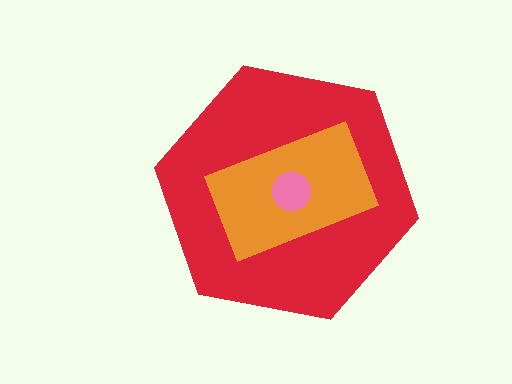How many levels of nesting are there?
3.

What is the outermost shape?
The red hexagon.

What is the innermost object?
The pink circle.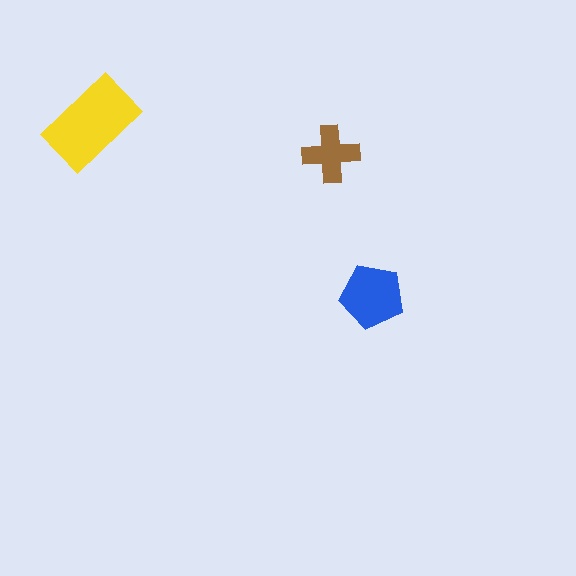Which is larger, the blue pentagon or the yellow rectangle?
The yellow rectangle.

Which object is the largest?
The yellow rectangle.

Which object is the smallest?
The brown cross.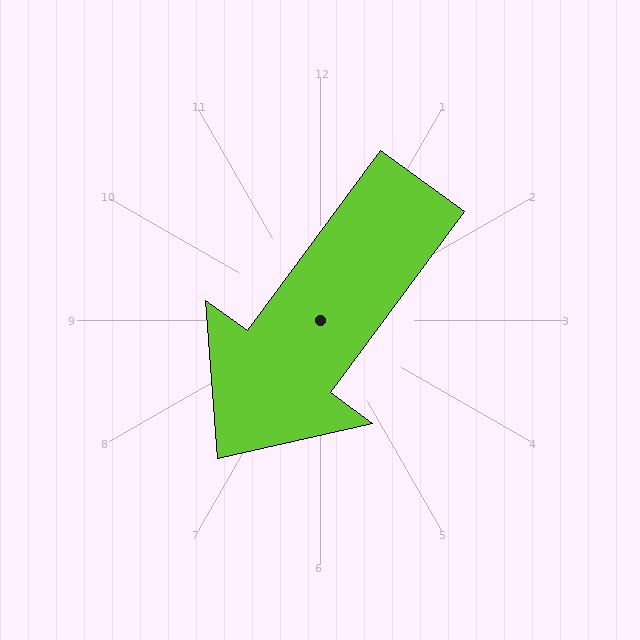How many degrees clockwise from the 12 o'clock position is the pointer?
Approximately 216 degrees.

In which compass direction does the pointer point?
Southwest.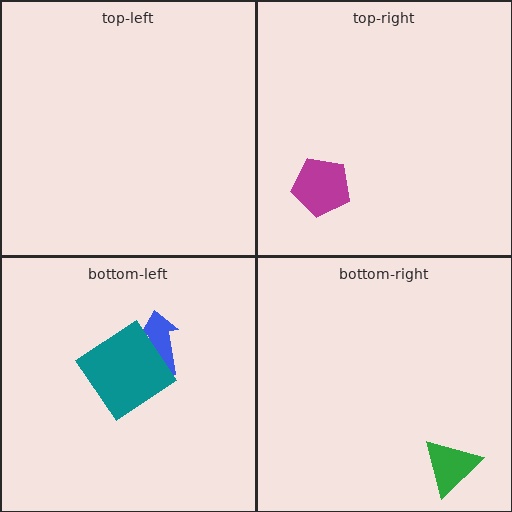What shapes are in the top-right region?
The magenta pentagon.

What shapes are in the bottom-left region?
The blue arrow, the teal diamond.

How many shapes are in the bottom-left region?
2.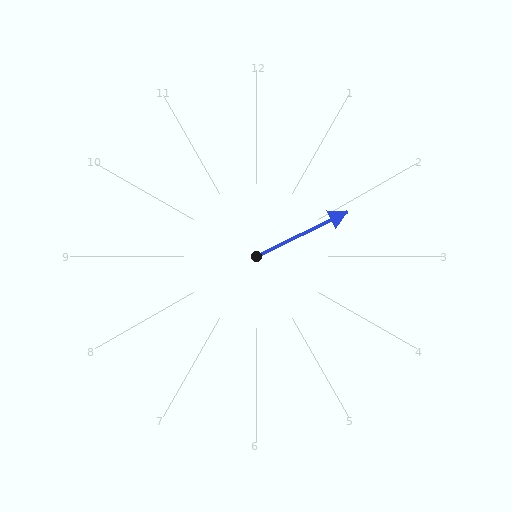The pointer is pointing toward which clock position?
Roughly 2 o'clock.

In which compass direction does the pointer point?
Northeast.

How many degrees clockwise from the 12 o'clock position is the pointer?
Approximately 64 degrees.